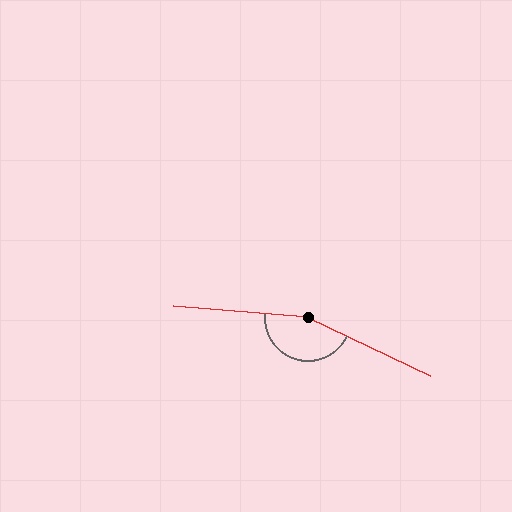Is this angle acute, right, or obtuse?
It is obtuse.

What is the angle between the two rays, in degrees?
Approximately 159 degrees.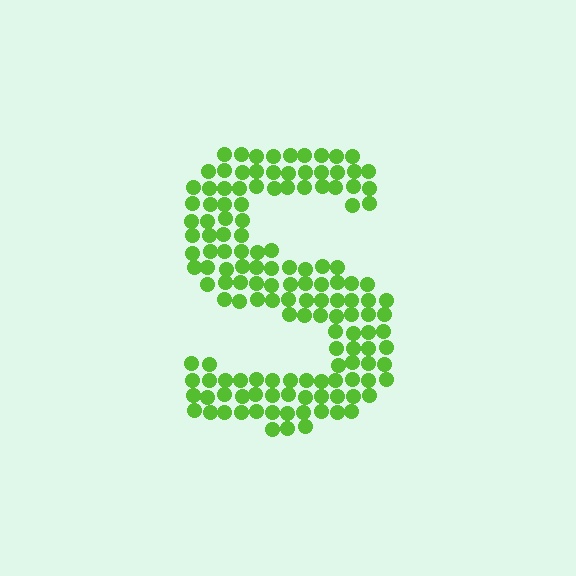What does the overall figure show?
The overall figure shows the letter S.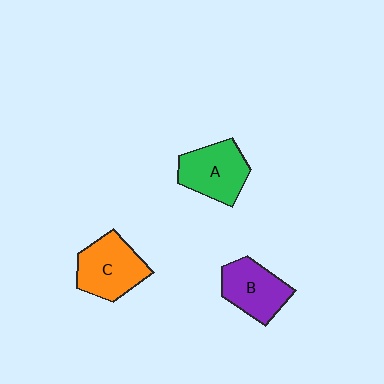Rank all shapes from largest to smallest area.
From largest to smallest: C (orange), A (green), B (purple).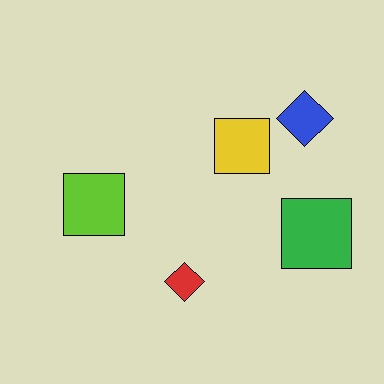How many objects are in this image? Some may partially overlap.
There are 5 objects.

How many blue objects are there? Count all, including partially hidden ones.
There is 1 blue object.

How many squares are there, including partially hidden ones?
There are 3 squares.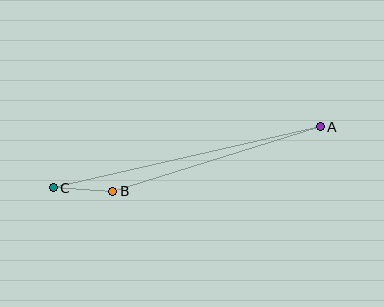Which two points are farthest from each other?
Points A and C are farthest from each other.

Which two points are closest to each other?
Points B and C are closest to each other.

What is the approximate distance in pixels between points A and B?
The distance between A and B is approximately 217 pixels.